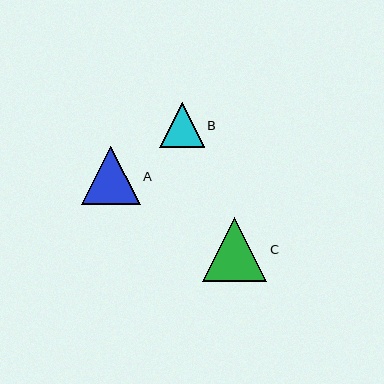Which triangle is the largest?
Triangle C is the largest with a size of approximately 64 pixels.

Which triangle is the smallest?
Triangle B is the smallest with a size of approximately 44 pixels.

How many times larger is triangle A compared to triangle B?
Triangle A is approximately 1.3 times the size of triangle B.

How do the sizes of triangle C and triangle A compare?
Triangle C and triangle A are approximately the same size.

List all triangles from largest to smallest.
From largest to smallest: C, A, B.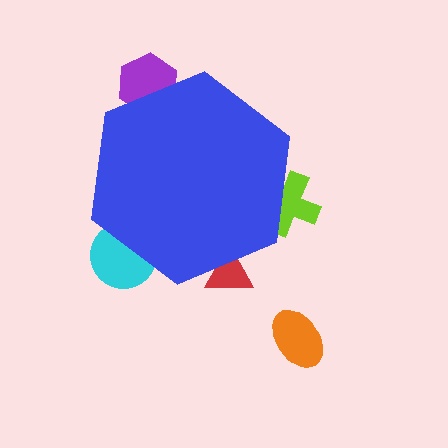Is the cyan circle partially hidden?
Yes, the cyan circle is partially hidden behind the blue hexagon.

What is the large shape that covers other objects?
A blue hexagon.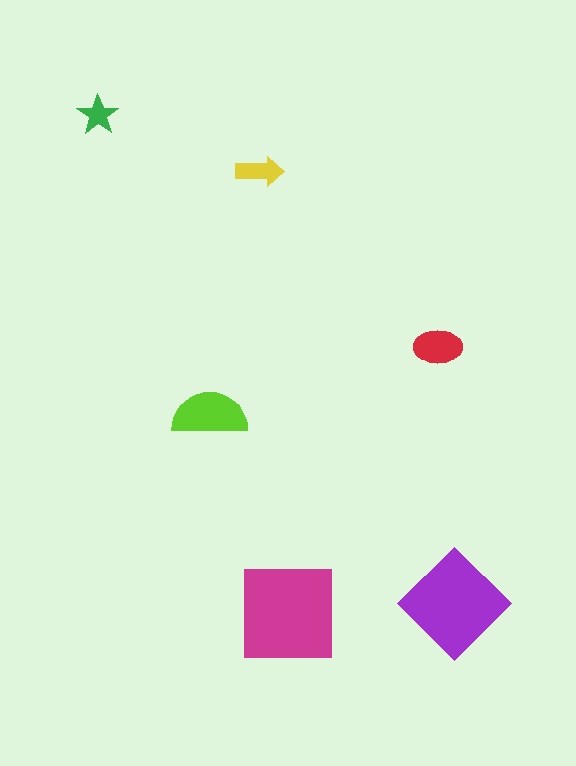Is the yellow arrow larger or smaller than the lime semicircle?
Smaller.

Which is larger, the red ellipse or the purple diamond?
The purple diamond.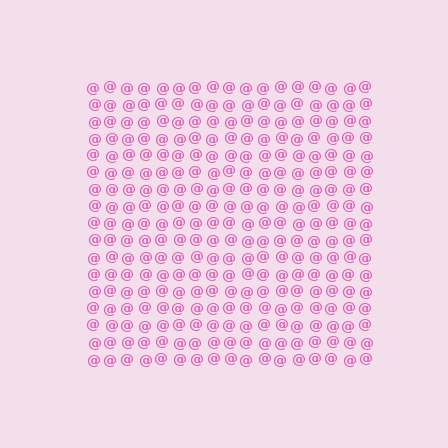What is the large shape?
The large shape is a square.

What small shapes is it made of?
It is made of small at signs.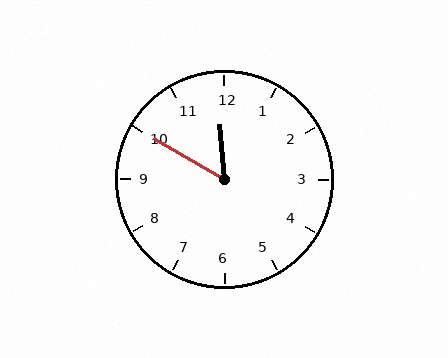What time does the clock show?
11:50.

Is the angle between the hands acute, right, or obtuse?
It is acute.